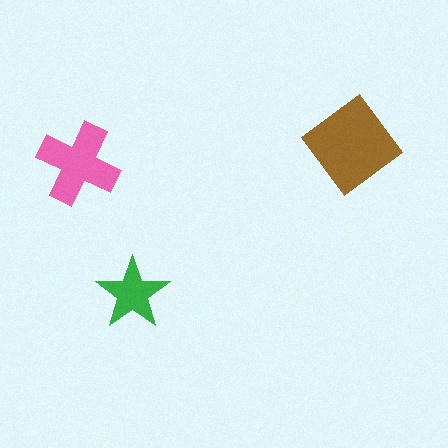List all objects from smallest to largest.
The green star, the pink cross, the brown diamond.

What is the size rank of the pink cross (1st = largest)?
2nd.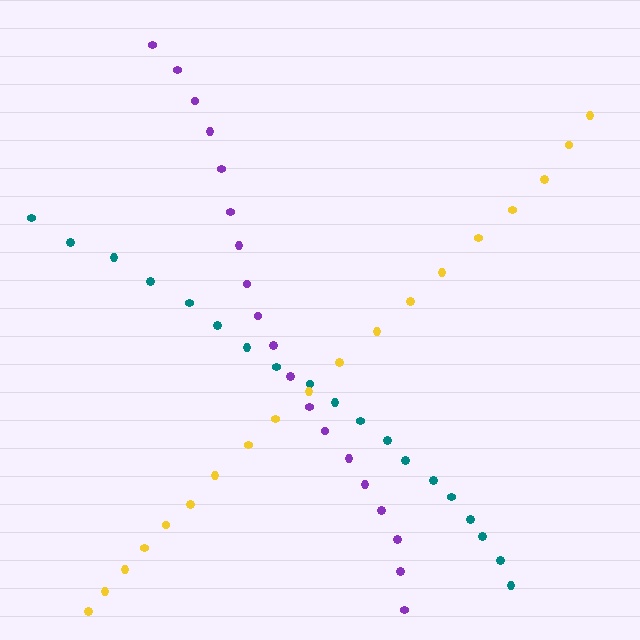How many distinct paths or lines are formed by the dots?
There are 3 distinct paths.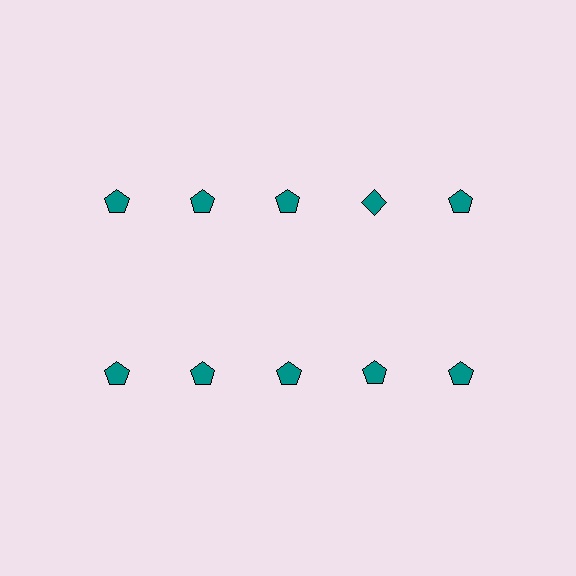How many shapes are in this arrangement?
There are 10 shapes arranged in a grid pattern.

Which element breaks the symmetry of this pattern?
The teal diamond in the top row, second from right column breaks the symmetry. All other shapes are teal pentagons.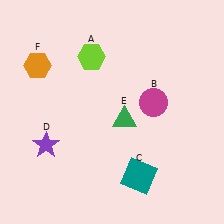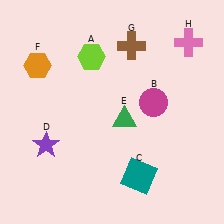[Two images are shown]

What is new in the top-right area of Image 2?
A pink cross (H) was added in the top-right area of Image 2.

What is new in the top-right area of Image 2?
A brown cross (G) was added in the top-right area of Image 2.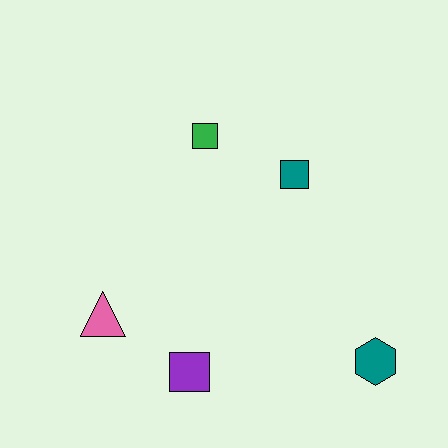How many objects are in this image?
There are 5 objects.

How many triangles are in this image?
There is 1 triangle.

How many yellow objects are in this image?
There are no yellow objects.